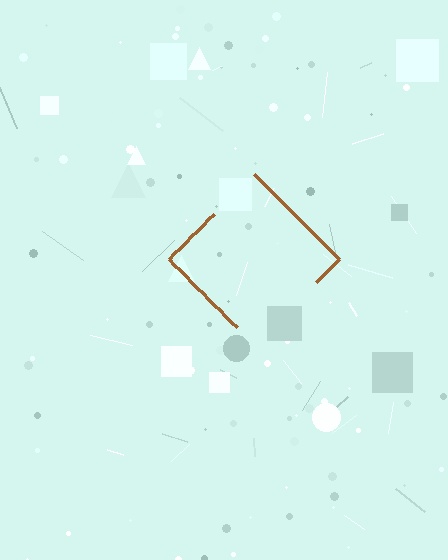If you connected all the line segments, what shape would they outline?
They would outline a diamond.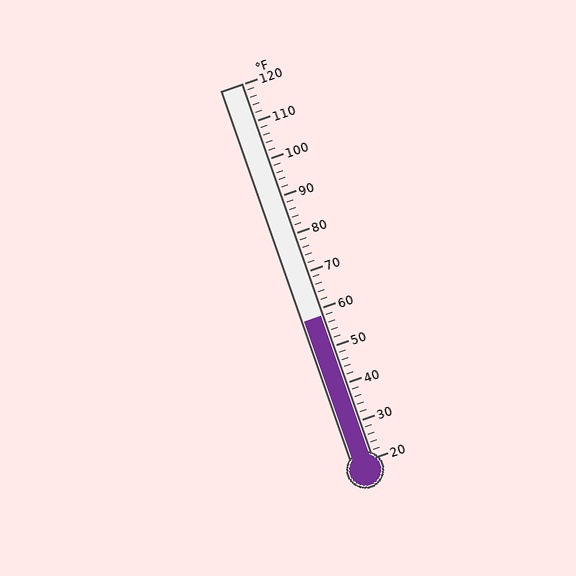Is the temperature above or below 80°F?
The temperature is below 80°F.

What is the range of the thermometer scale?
The thermometer scale ranges from 20°F to 120°F.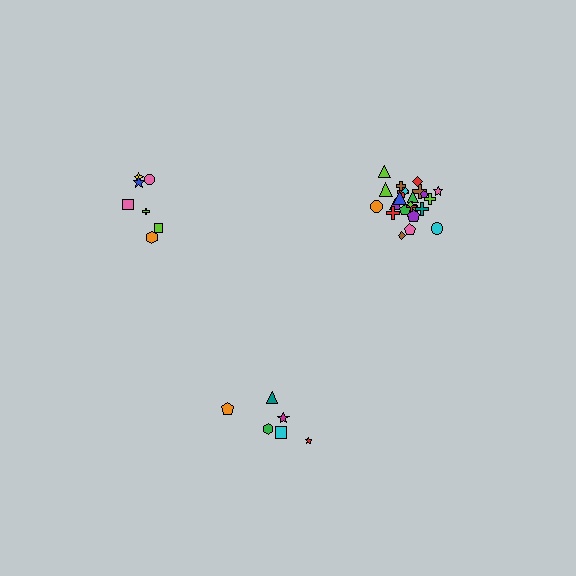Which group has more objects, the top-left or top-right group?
The top-right group.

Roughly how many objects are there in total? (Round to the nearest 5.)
Roughly 40 objects in total.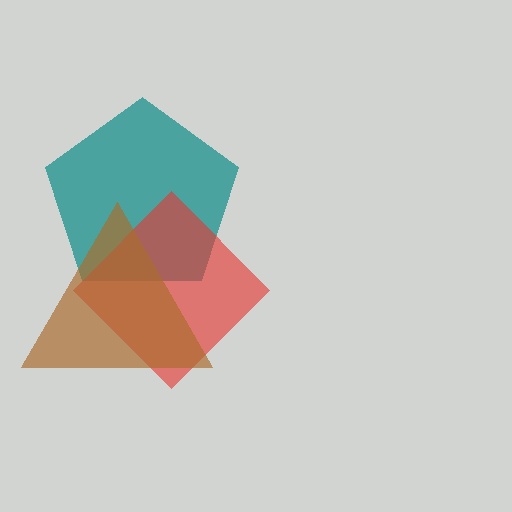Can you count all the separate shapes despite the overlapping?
Yes, there are 3 separate shapes.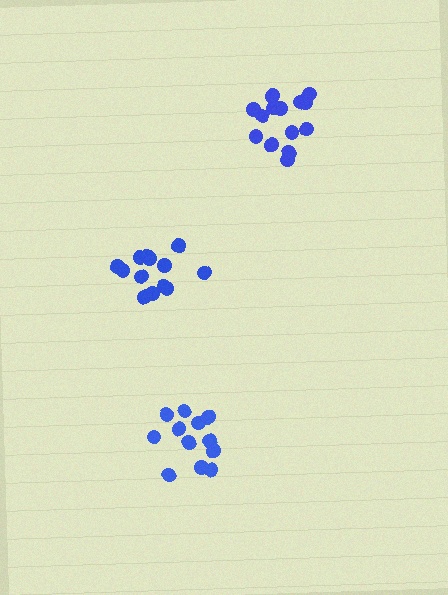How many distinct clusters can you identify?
There are 3 distinct clusters.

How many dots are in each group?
Group 1: 13 dots, Group 2: 14 dots, Group 3: 12 dots (39 total).